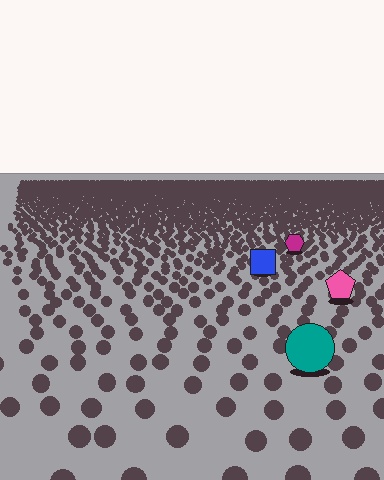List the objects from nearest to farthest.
From nearest to farthest: the teal circle, the pink pentagon, the blue square, the magenta hexagon.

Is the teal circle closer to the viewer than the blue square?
Yes. The teal circle is closer — you can tell from the texture gradient: the ground texture is coarser near it.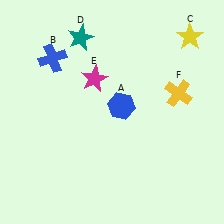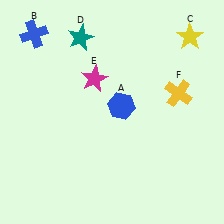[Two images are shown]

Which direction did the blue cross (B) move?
The blue cross (B) moved up.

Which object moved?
The blue cross (B) moved up.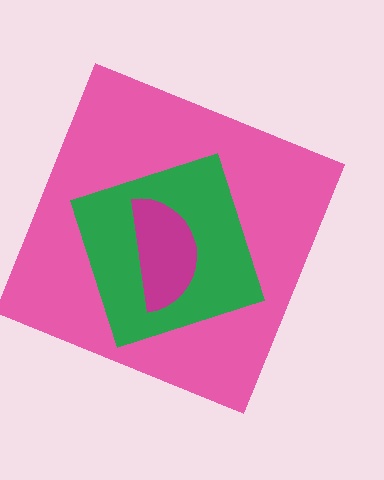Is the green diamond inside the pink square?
Yes.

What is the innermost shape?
The magenta semicircle.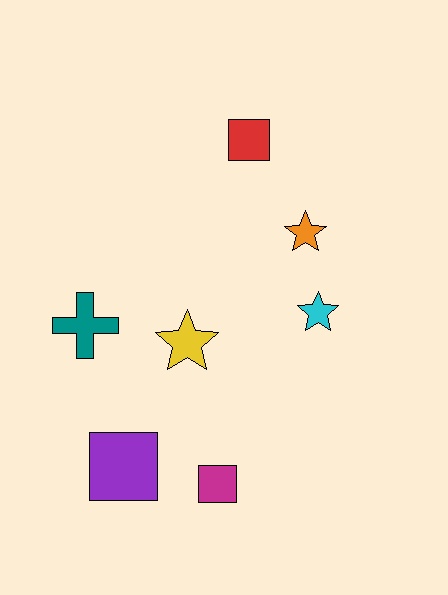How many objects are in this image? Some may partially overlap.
There are 7 objects.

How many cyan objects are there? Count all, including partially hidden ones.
There is 1 cyan object.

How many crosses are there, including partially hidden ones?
There is 1 cross.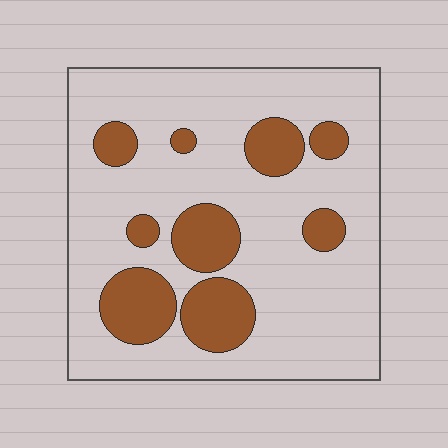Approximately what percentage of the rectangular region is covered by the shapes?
Approximately 20%.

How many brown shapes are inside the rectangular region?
9.